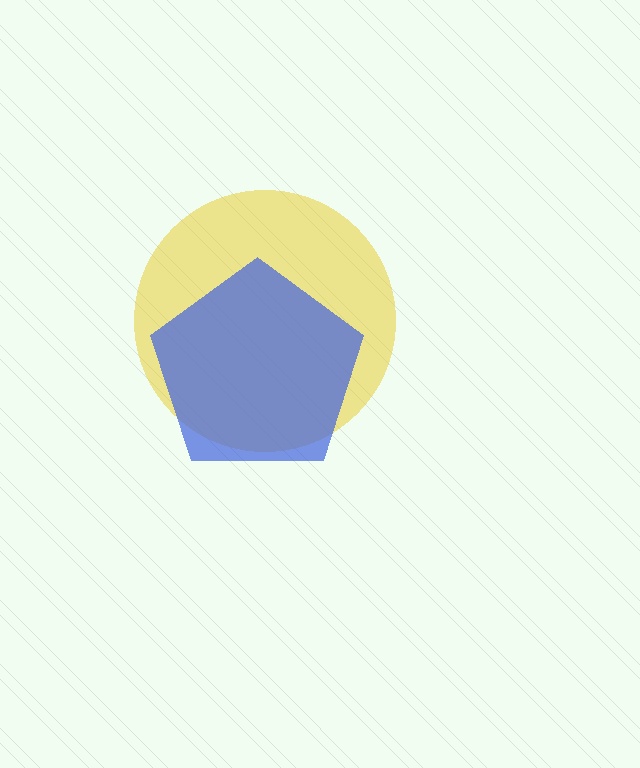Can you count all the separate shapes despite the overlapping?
Yes, there are 2 separate shapes.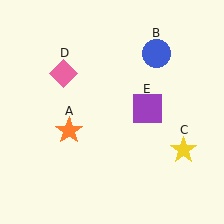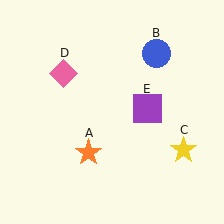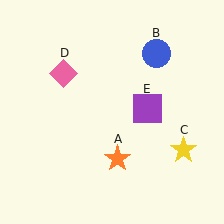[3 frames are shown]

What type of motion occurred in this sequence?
The orange star (object A) rotated counterclockwise around the center of the scene.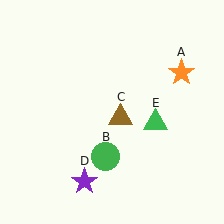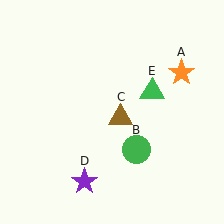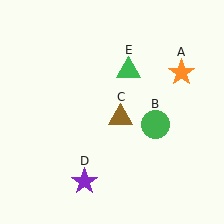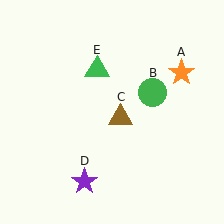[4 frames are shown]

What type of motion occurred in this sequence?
The green circle (object B), green triangle (object E) rotated counterclockwise around the center of the scene.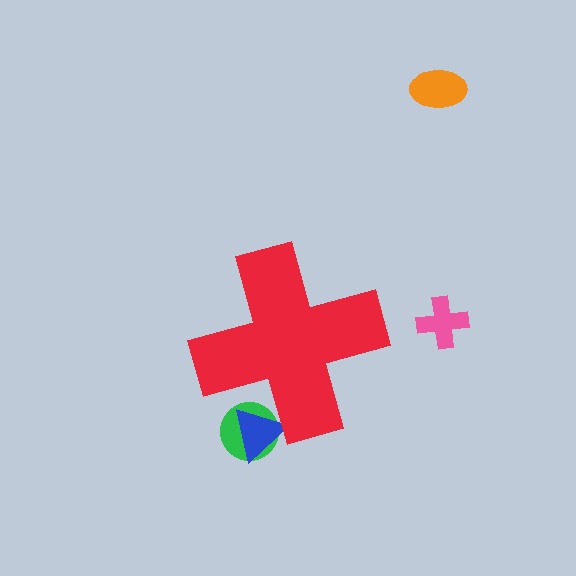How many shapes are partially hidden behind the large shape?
2 shapes are partially hidden.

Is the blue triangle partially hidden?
Yes, the blue triangle is partially hidden behind the red cross.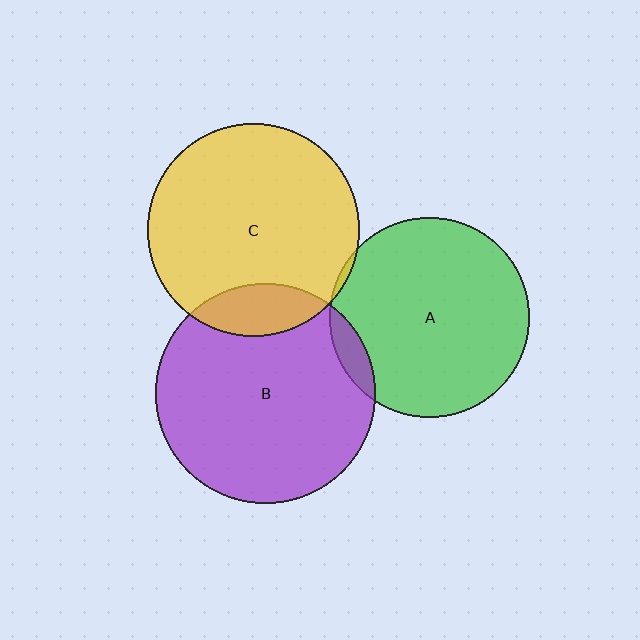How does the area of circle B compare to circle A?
Approximately 1.2 times.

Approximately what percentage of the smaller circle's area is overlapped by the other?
Approximately 15%.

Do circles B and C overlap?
Yes.